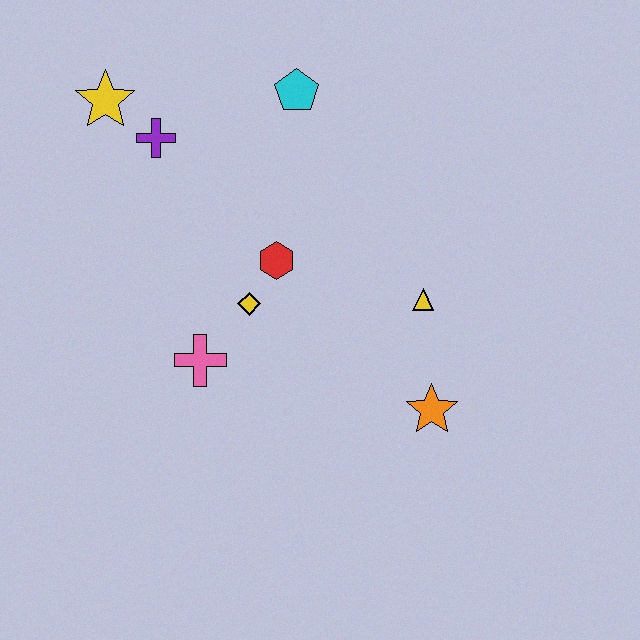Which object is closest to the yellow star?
The purple cross is closest to the yellow star.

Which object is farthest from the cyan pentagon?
The orange star is farthest from the cyan pentagon.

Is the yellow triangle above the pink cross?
Yes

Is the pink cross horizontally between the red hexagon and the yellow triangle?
No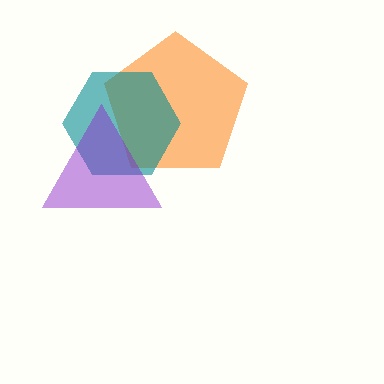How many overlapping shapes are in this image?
There are 3 overlapping shapes in the image.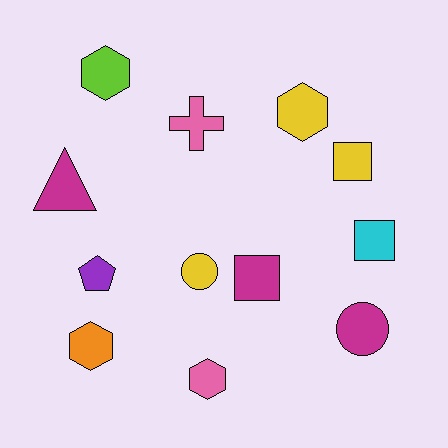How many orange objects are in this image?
There is 1 orange object.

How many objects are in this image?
There are 12 objects.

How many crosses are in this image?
There is 1 cross.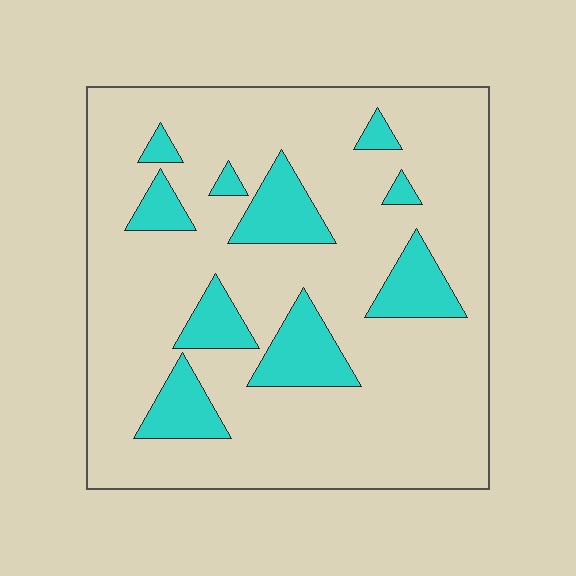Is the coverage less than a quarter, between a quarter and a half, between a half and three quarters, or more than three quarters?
Less than a quarter.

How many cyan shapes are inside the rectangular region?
10.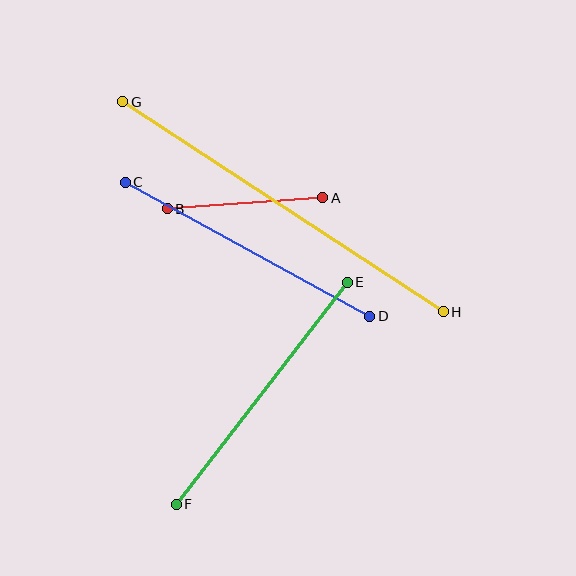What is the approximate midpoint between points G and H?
The midpoint is at approximately (283, 207) pixels.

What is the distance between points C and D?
The distance is approximately 278 pixels.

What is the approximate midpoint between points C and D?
The midpoint is at approximately (248, 249) pixels.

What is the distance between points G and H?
The distance is approximately 384 pixels.